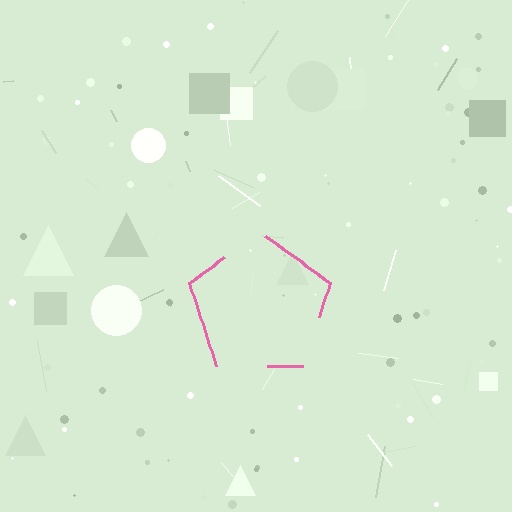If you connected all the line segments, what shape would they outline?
They would outline a pentagon.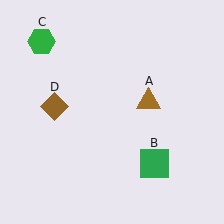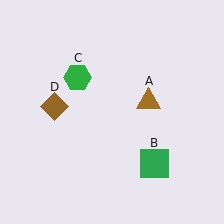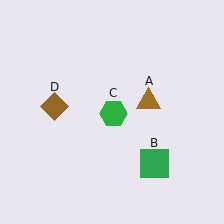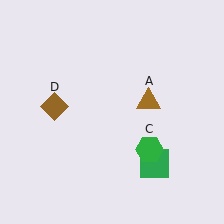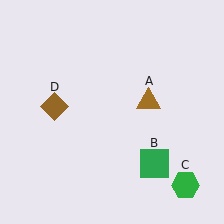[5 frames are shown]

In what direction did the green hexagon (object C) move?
The green hexagon (object C) moved down and to the right.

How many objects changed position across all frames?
1 object changed position: green hexagon (object C).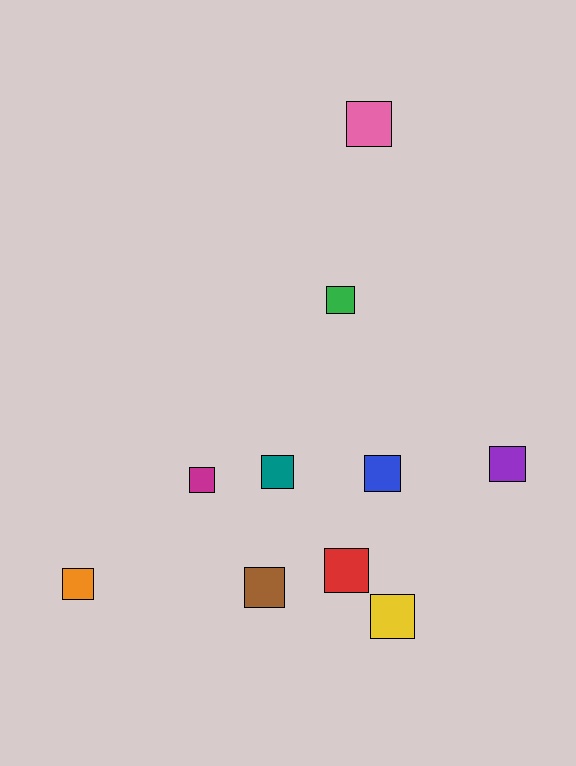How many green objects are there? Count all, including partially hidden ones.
There is 1 green object.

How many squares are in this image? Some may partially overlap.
There are 10 squares.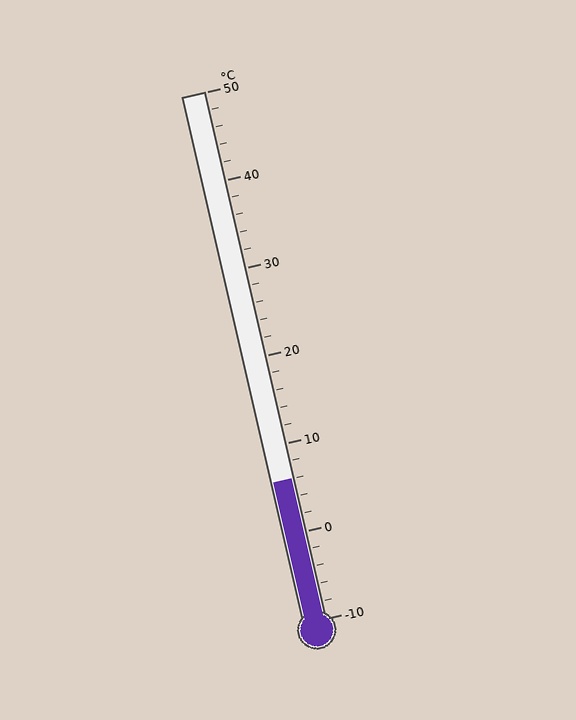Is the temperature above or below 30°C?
The temperature is below 30°C.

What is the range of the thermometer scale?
The thermometer scale ranges from -10°C to 50°C.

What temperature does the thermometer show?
The thermometer shows approximately 6°C.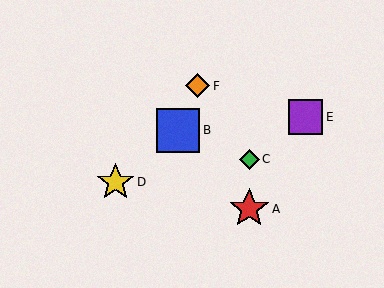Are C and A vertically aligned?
Yes, both are at x≈249.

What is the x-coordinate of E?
Object E is at x≈305.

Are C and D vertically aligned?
No, C is at x≈249 and D is at x≈116.